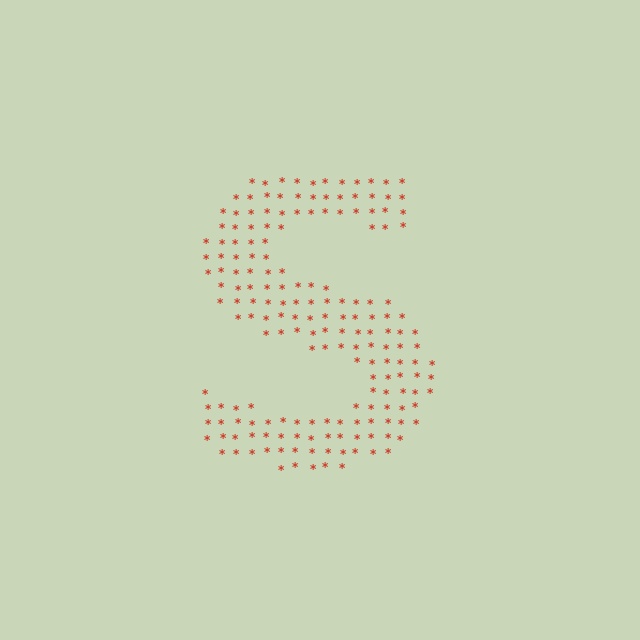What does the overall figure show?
The overall figure shows the letter S.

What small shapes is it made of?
It is made of small asterisks.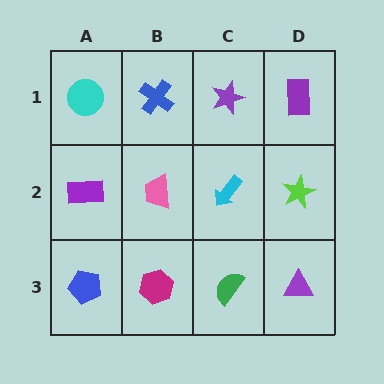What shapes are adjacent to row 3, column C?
A cyan arrow (row 2, column C), a magenta hexagon (row 3, column B), a purple triangle (row 3, column D).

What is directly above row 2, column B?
A blue cross.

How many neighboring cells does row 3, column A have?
2.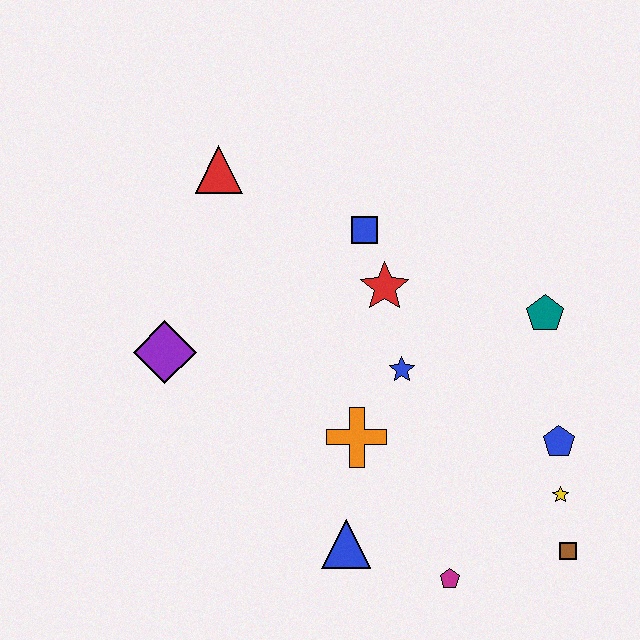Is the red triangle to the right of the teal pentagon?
No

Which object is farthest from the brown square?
The red triangle is farthest from the brown square.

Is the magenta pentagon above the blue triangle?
No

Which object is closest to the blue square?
The red star is closest to the blue square.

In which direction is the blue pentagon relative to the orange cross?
The blue pentagon is to the right of the orange cross.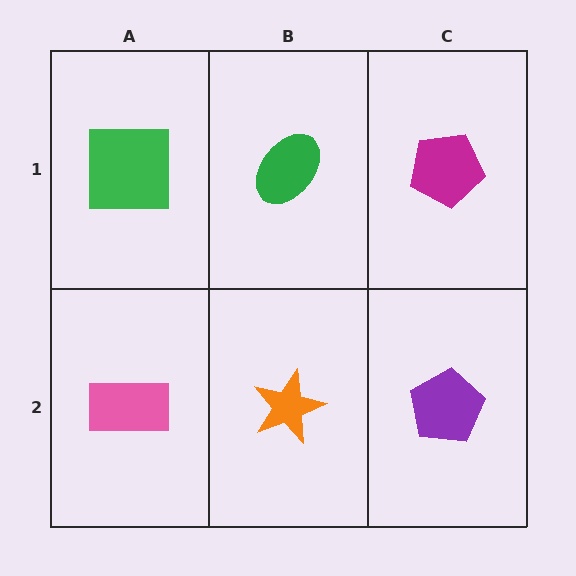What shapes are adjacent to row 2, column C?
A magenta pentagon (row 1, column C), an orange star (row 2, column B).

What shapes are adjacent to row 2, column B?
A green ellipse (row 1, column B), a pink rectangle (row 2, column A), a purple pentagon (row 2, column C).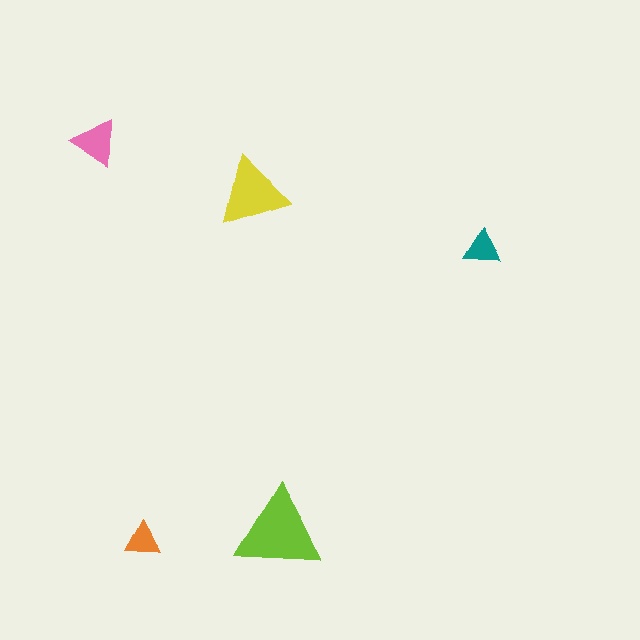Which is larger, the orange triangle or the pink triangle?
The pink one.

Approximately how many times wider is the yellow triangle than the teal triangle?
About 2 times wider.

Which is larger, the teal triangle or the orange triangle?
The teal one.